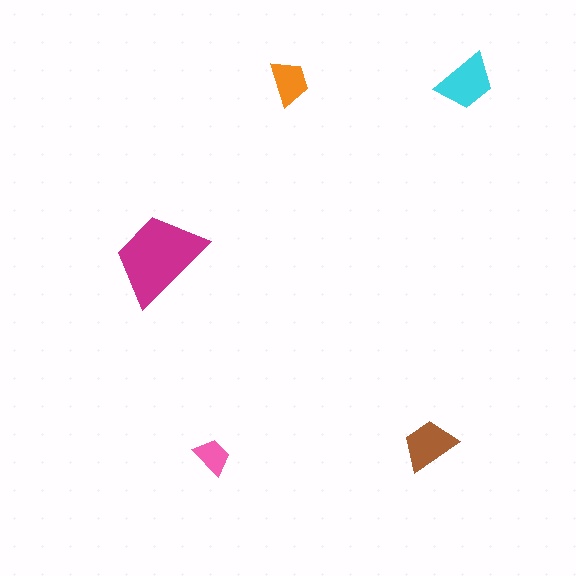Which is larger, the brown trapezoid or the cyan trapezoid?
The cyan one.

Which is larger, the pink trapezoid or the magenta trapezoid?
The magenta one.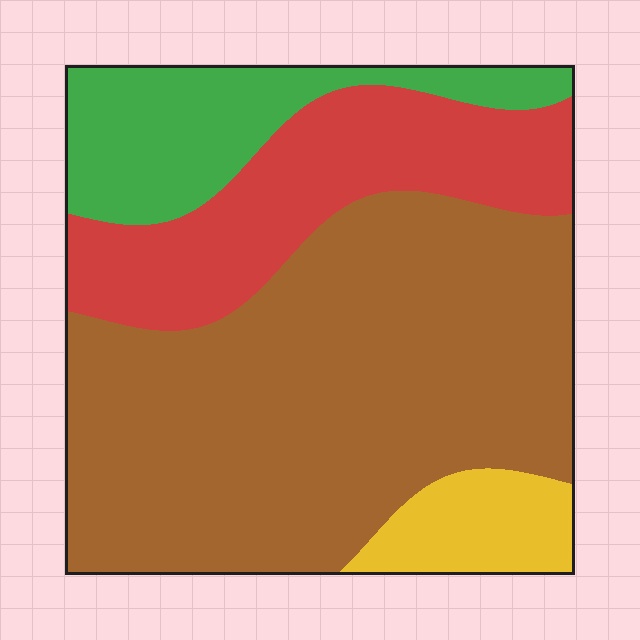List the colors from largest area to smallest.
From largest to smallest: brown, red, green, yellow.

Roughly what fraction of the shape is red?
Red takes up less than a quarter of the shape.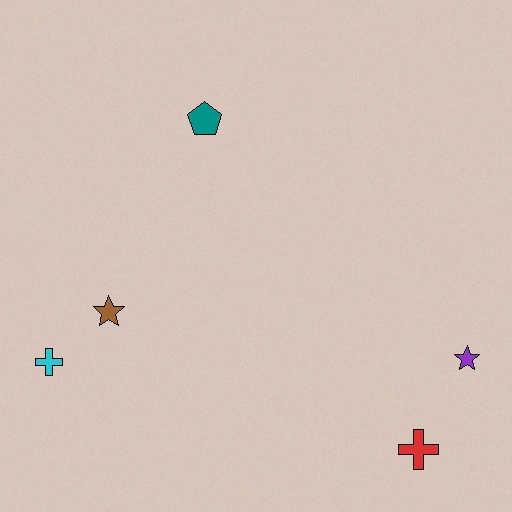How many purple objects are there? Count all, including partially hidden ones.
There is 1 purple object.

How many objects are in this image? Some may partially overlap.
There are 5 objects.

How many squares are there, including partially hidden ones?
There are no squares.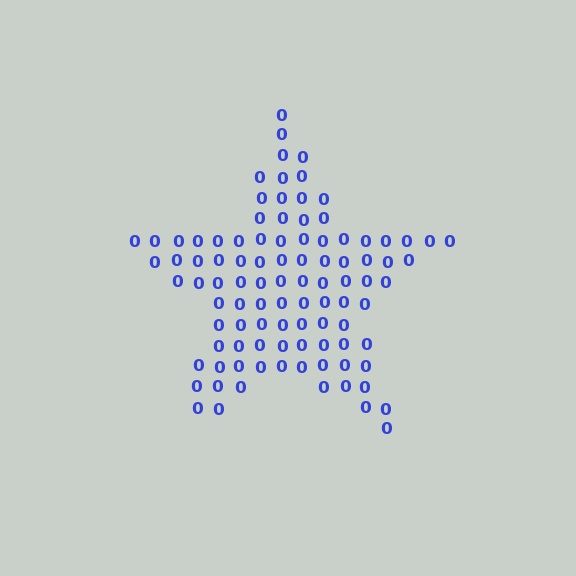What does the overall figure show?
The overall figure shows a star.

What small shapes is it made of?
It is made of small digit 0's.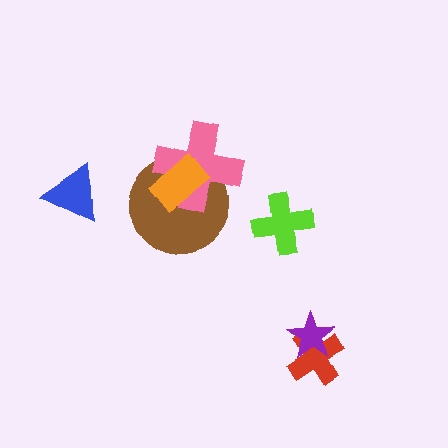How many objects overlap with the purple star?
1 object overlaps with the purple star.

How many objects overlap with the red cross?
1 object overlaps with the red cross.